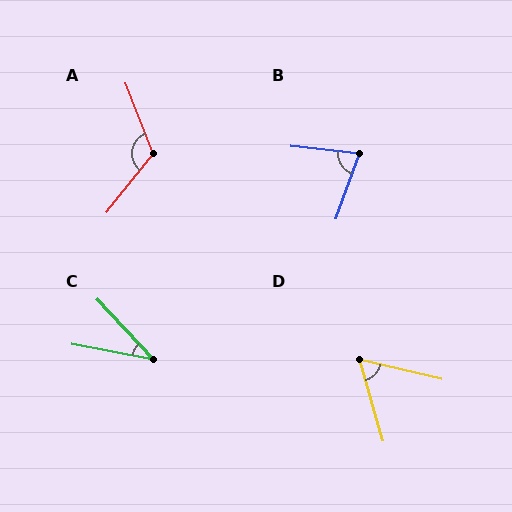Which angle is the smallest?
C, at approximately 36 degrees.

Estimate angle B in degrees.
Approximately 77 degrees.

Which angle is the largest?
A, at approximately 121 degrees.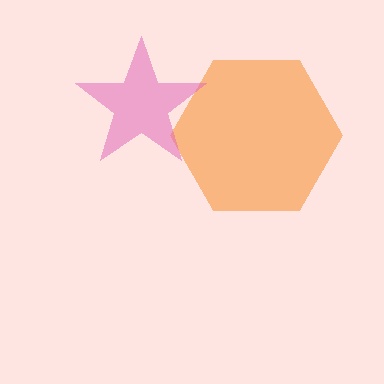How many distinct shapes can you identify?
There are 2 distinct shapes: an orange hexagon, a pink star.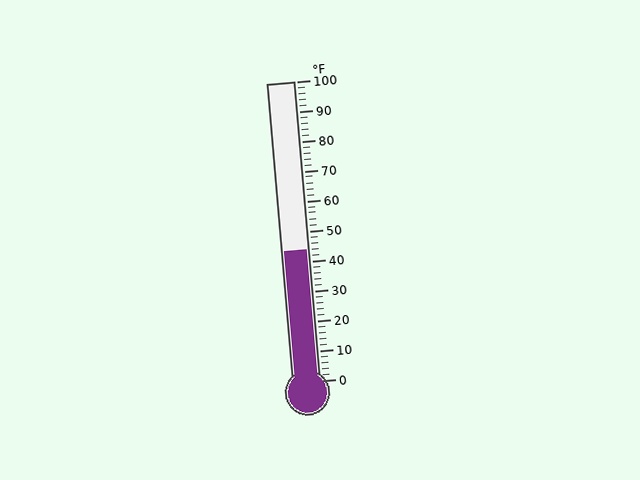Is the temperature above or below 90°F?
The temperature is below 90°F.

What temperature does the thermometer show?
The thermometer shows approximately 44°F.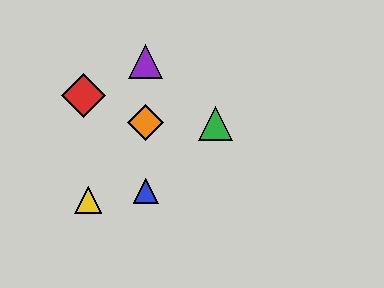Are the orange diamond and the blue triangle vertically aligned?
Yes, both are at x≈146.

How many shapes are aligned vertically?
3 shapes (the blue triangle, the purple triangle, the orange diamond) are aligned vertically.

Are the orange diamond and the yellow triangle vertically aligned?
No, the orange diamond is at x≈146 and the yellow triangle is at x≈88.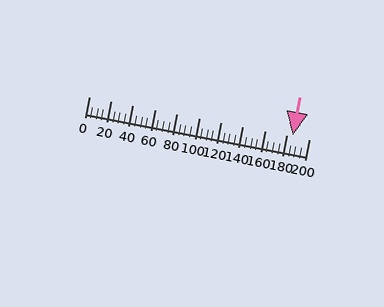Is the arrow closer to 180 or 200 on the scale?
The arrow is closer to 180.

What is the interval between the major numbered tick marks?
The major tick marks are spaced 20 units apart.